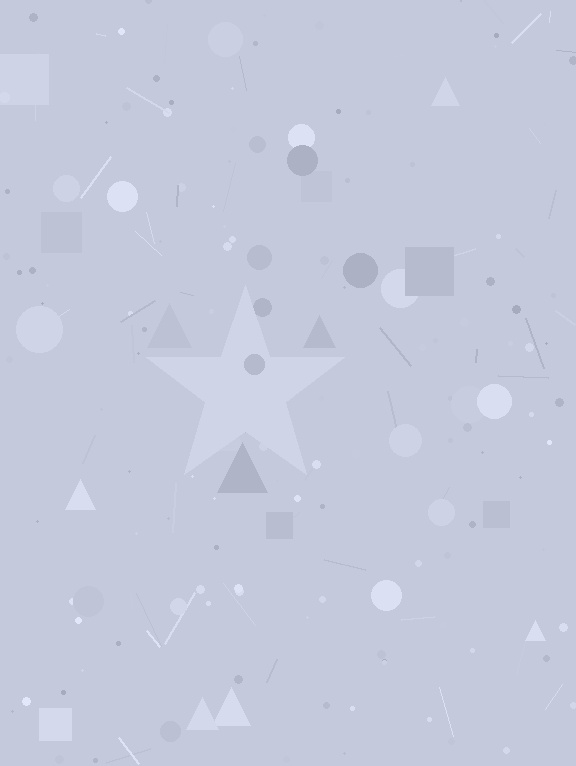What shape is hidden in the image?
A star is hidden in the image.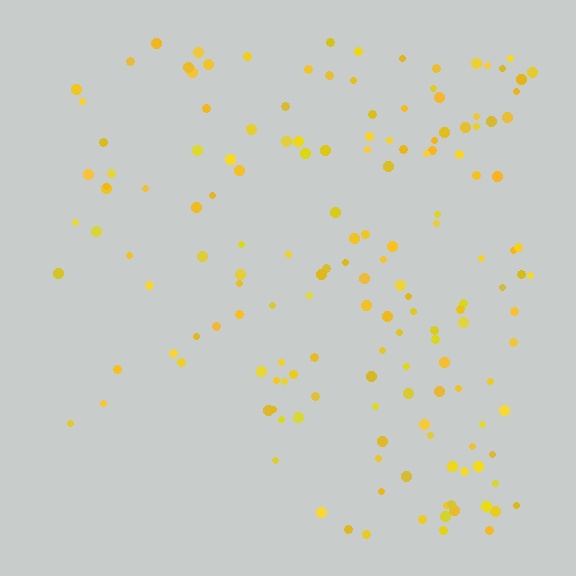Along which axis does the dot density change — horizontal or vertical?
Horizontal.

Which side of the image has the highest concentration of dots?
The right.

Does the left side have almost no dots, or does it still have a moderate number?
Still a moderate number, just noticeably fewer than the right.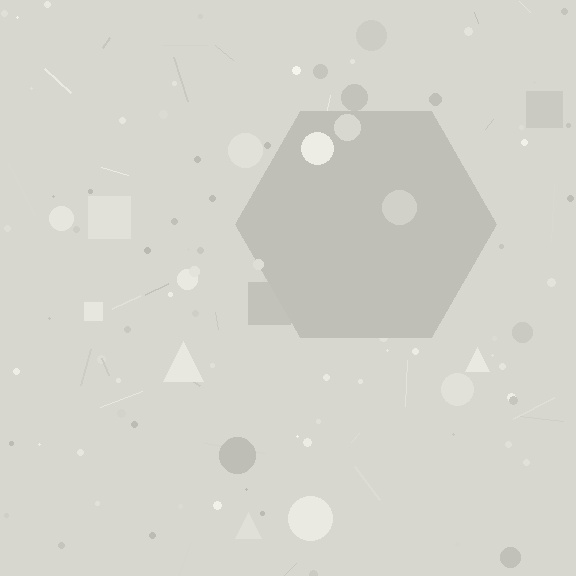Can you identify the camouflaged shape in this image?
The camouflaged shape is a hexagon.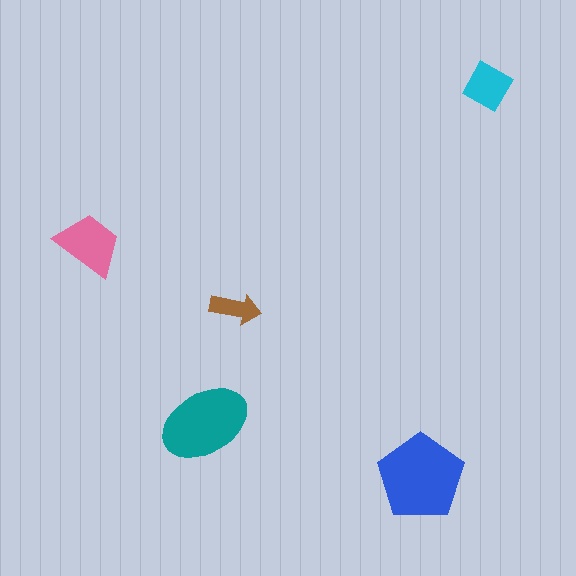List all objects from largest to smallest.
The blue pentagon, the teal ellipse, the pink trapezoid, the cyan diamond, the brown arrow.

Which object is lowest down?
The blue pentagon is bottommost.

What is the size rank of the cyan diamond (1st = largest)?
4th.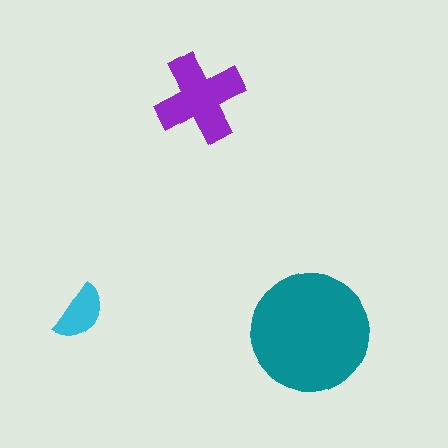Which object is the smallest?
The cyan semicircle.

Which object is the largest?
The teal circle.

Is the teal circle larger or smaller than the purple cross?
Larger.